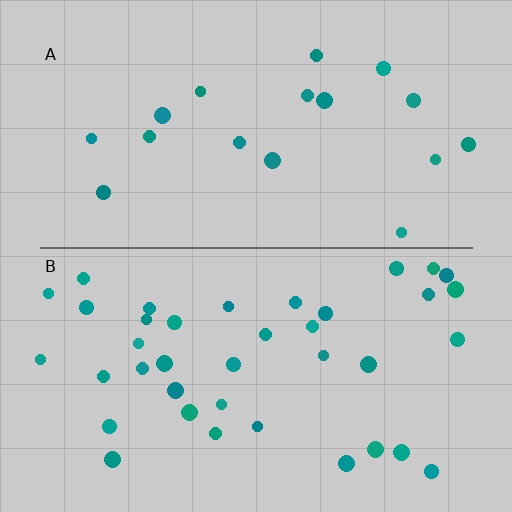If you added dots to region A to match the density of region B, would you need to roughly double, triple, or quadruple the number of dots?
Approximately double.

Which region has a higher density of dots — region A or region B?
B (the bottom).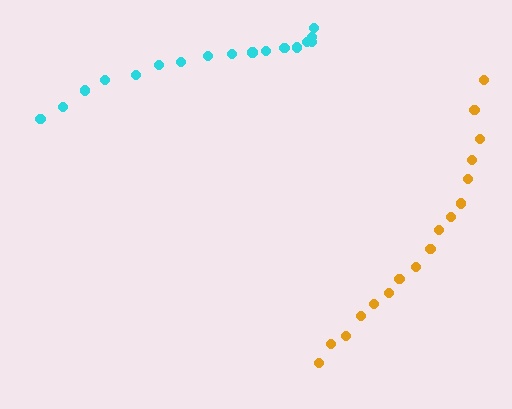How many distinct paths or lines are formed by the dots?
There are 2 distinct paths.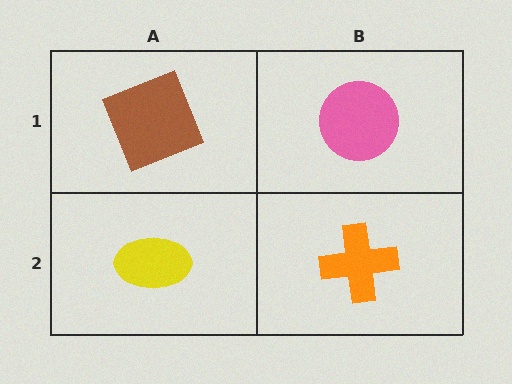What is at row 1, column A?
A brown square.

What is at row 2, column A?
A yellow ellipse.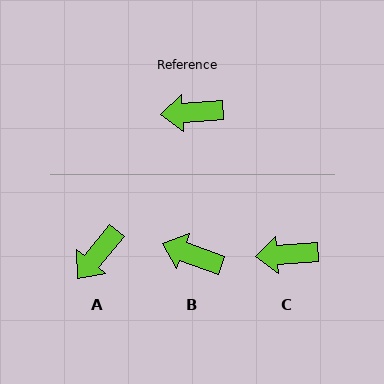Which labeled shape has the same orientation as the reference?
C.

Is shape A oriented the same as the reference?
No, it is off by about 47 degrees.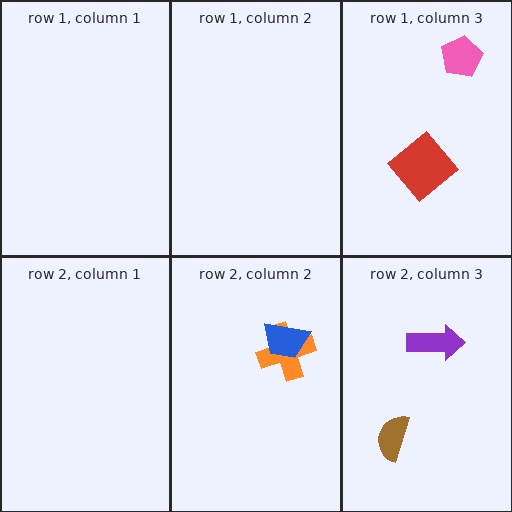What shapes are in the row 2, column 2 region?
The orange cross, the blue trapezoid.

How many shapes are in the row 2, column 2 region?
2.